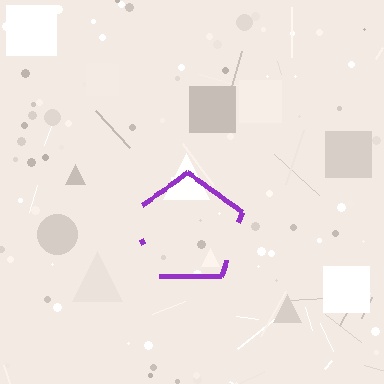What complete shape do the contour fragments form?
The contour fragments form a pentagon.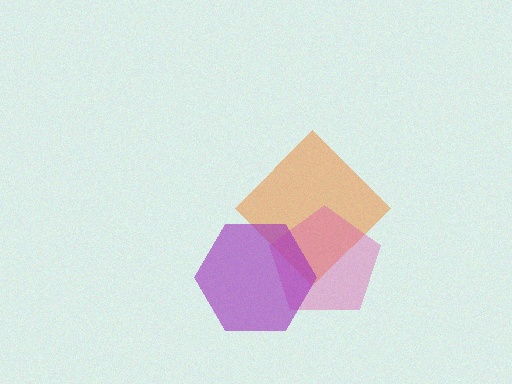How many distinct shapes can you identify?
There are 3 distinct shapes: an orange diamond, a pink pentagon, a purple hexagon.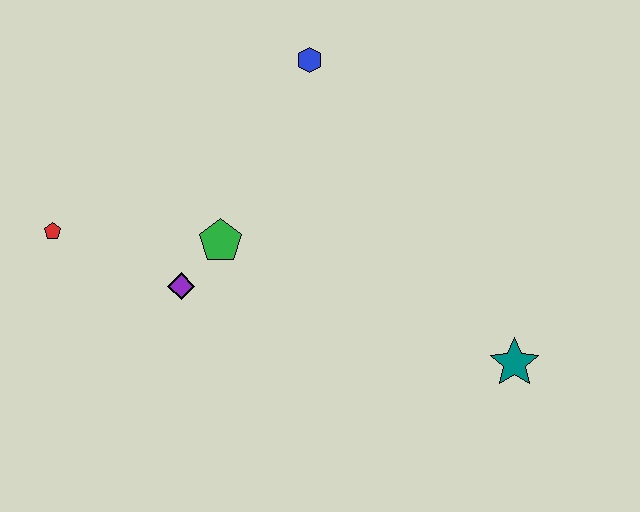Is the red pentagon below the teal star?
No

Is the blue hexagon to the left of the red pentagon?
No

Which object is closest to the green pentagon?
The purple diamond is closest to the green pentagon.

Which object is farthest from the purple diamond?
The teal star is farthest from the purple diamond.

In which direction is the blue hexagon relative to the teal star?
The blue hexagon is above the teal star.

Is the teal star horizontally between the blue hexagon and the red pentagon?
No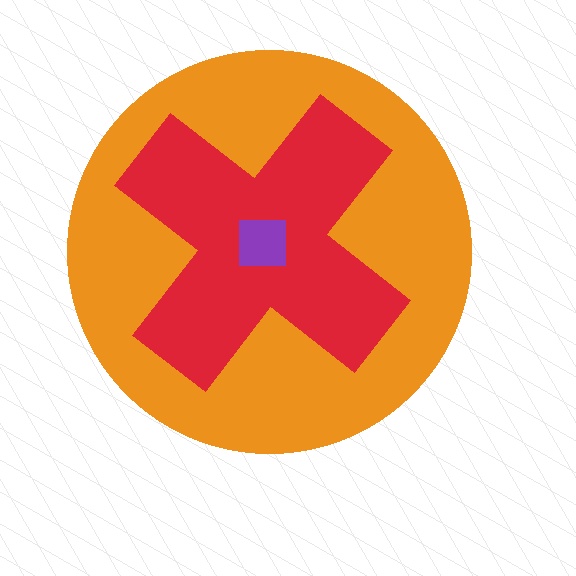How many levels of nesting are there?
3.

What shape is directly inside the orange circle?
The red cross.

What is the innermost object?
The purple square.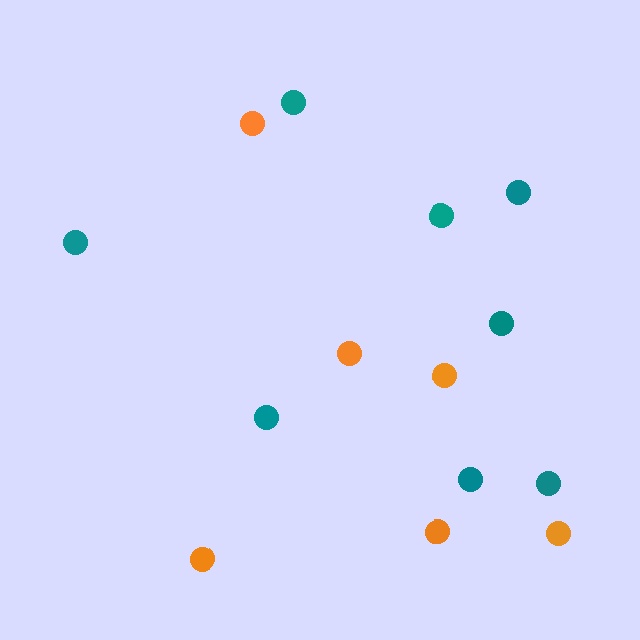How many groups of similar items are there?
There are 2 groups: one group of orange circles (6) and one group of teal circles (8).